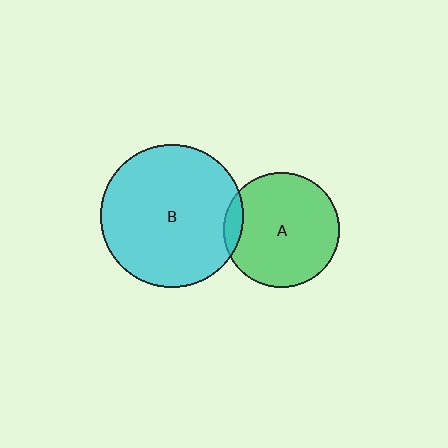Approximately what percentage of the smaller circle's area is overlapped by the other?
Approximately 10%.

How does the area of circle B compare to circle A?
Approximately 1.5 times.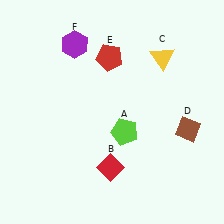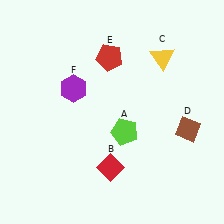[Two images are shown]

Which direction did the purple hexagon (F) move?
The purple hexagon (F) moved down.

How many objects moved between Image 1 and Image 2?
1 object moved between the two images.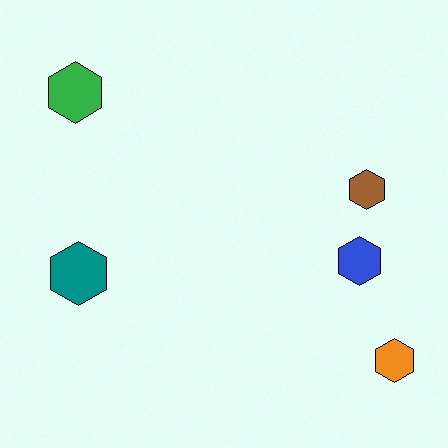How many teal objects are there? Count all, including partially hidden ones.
There is 1 teal object.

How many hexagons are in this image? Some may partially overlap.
There are 5 hexagons.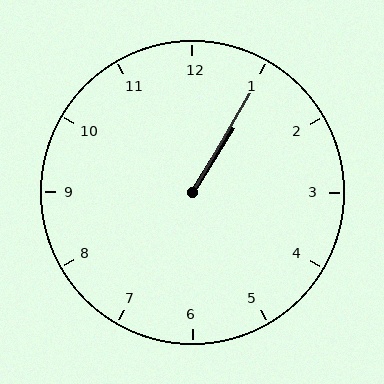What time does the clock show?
1:05.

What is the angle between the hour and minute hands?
Approximately 2 degrees.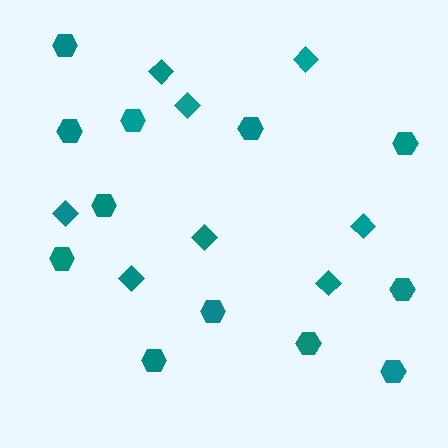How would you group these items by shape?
There are 2 groups: one group of diamonds (8) and one group of hexagons (12).